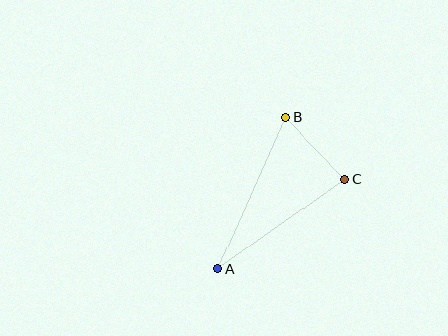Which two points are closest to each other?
Points B and C are closest to each other.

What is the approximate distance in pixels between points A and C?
The distance between A and C is approximately 155 pixels.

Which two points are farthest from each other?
Points A and B are farthest from each other.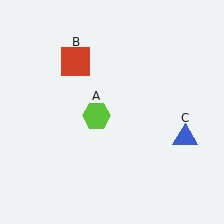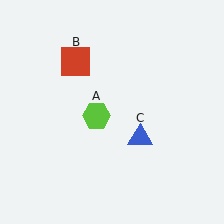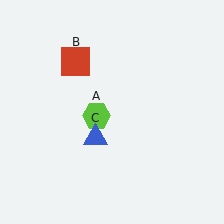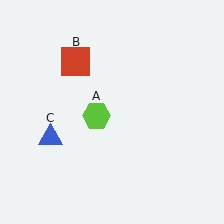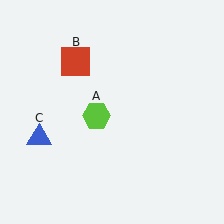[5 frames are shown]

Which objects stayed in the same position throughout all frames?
Lime hexagon (object A) and red square (object B) remained stationary.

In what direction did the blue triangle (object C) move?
The blue triangle (object C) moved left.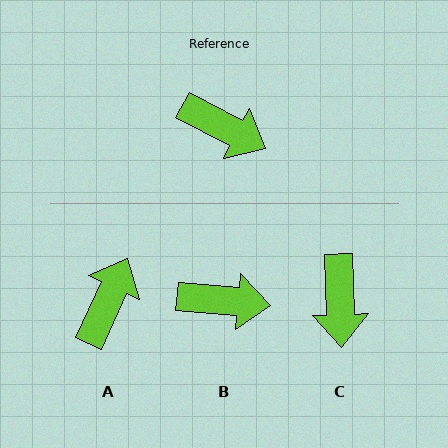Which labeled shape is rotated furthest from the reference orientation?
A, about 93 degrees away.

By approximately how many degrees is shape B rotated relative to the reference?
Approximately 22 degrees counter-clockwise.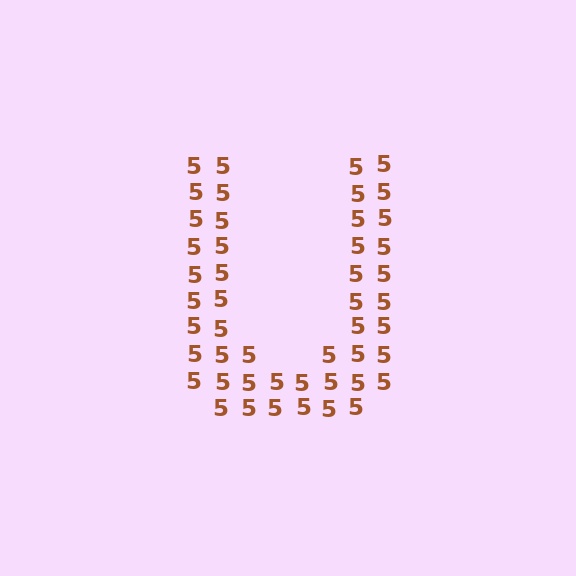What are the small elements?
The small elements are digit 5's.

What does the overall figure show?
The overall figure shows the letter U.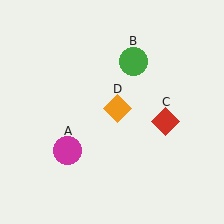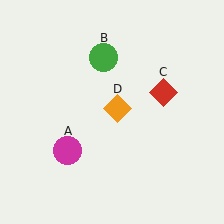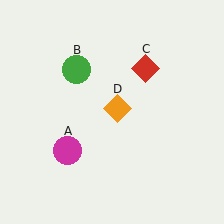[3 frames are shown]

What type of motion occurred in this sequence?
The green circle (object B), red diamond (object C) rotated counterclockwise around the center of the scene.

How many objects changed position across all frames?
2 objects changed position: green circle (object B), red diamond (object C).